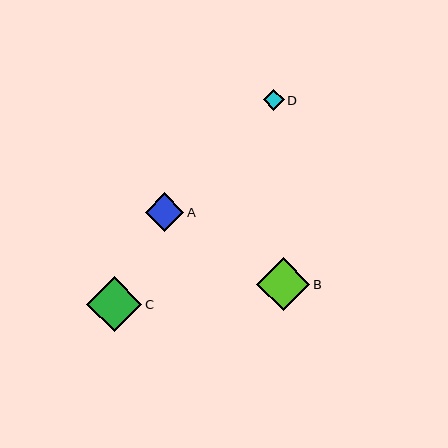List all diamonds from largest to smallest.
From largest to smallest: C, B, A, D.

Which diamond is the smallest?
Diamond D is the smallest with a size of approximately 21 pixels.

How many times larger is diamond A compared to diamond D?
Diamond A is approximately 1.8 times the size of diamond D.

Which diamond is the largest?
Diamond C is the largest with a size of approximately 55 pixels.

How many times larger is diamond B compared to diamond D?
Diamond B is approximately 2.5 times the size of diamond D.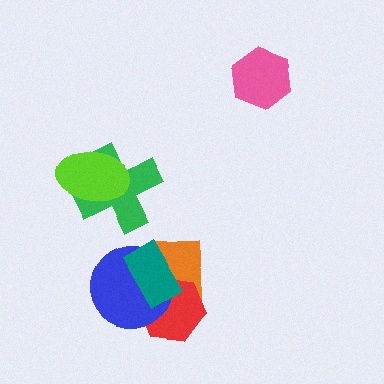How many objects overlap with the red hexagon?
3 objects overlap with the red hexagon.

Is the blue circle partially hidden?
Yes, it is partially covered by another shape.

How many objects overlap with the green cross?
1 object overlaps with the green cross.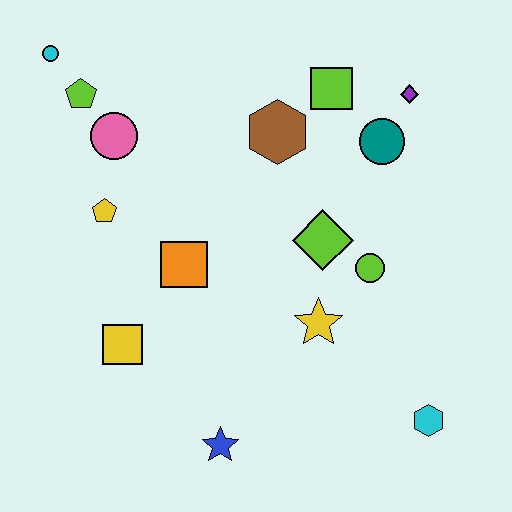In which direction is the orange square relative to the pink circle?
The orange square is below the pink circle.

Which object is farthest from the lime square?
The blue star is farthest from the lime square.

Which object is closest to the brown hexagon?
The lime square is closest to the brown hexagon.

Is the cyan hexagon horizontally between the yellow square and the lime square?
No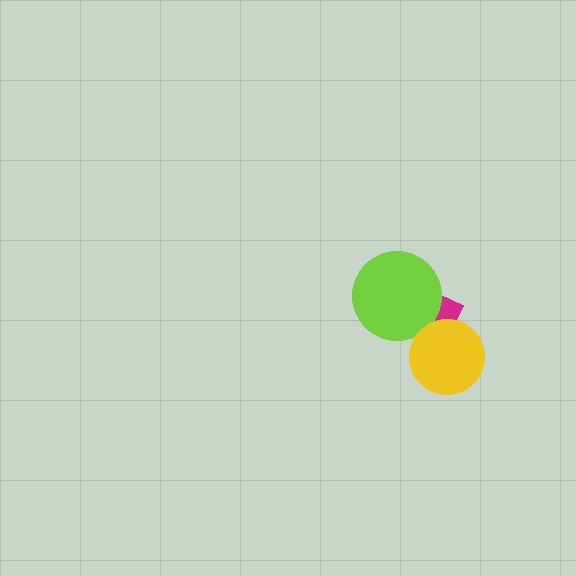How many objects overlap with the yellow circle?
1 object overlaps with the yellow circle.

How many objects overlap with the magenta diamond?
2 objects overlap with the magenta diamond.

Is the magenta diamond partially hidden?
Yes, it is partially covered by another shape.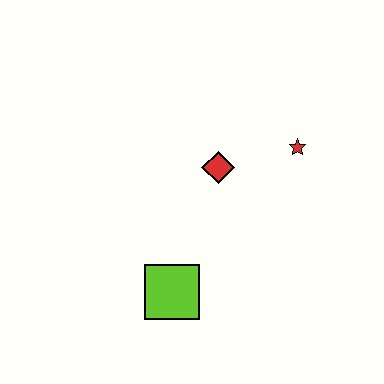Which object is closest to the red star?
The red diamond is closest to the red star.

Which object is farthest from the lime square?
The red star is farthest from the lime square.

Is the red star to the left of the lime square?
No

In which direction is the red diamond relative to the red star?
The red diamond is to the left of the red star.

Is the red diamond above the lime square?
Yes